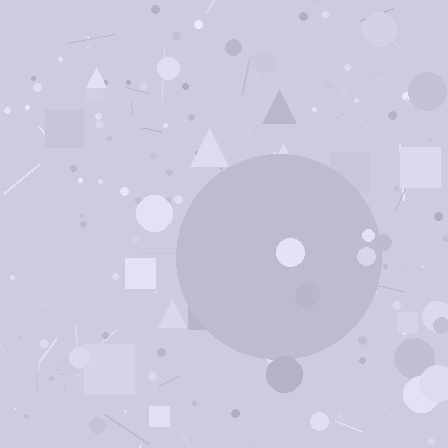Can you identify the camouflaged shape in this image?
The camouflaged shape is a circle.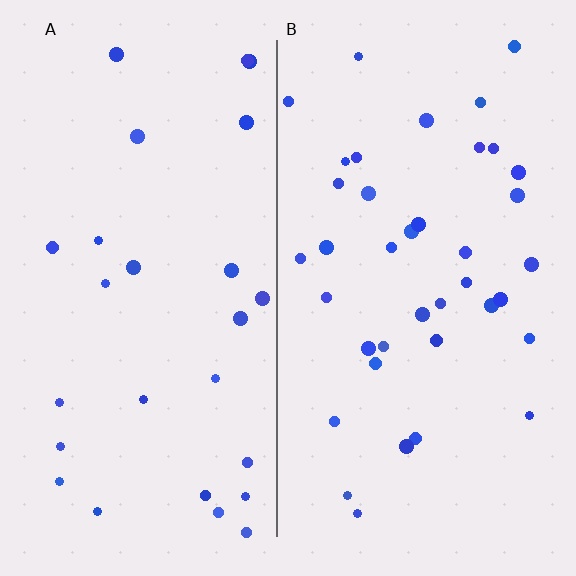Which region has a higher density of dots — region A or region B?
B (the right).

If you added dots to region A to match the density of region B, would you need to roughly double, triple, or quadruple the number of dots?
Approximately double.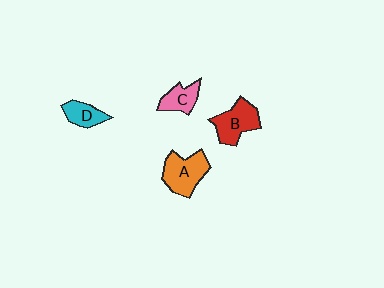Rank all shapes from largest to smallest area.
From largest to smallest: A (orange), B (red), C (pink), D (cyan).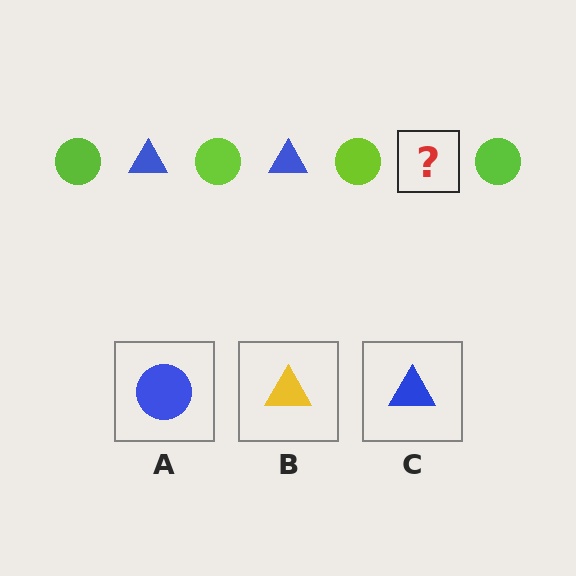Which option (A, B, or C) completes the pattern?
C.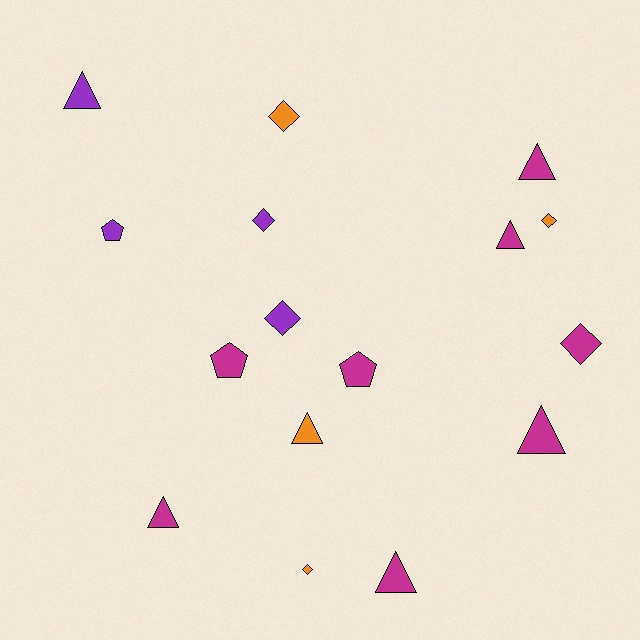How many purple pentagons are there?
There is 1 purple pentagon.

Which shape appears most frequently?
Triangle, with 7 objects.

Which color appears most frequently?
Magenta, with 8 objects.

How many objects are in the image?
There are 16 objects.